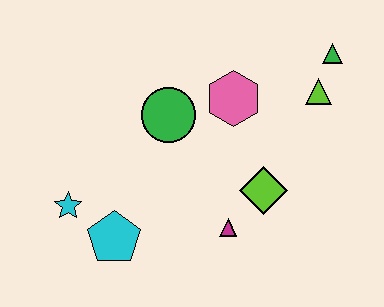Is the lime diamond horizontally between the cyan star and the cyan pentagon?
No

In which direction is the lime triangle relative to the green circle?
The lime triangle is to the right of the green circle.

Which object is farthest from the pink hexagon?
The cyan star is farthest from the pink hexagon.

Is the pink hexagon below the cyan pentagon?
No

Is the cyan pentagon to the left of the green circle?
Yes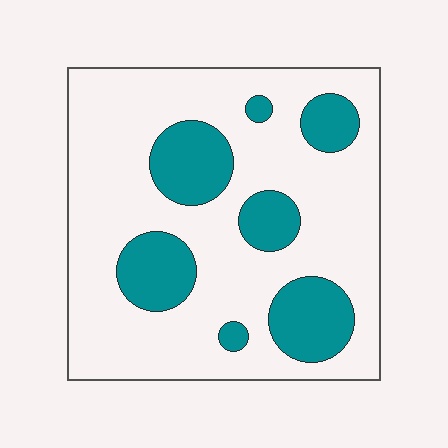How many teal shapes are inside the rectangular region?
7.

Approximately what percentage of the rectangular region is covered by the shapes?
Approximately 25%.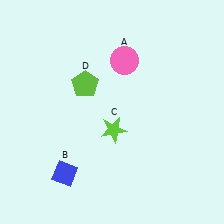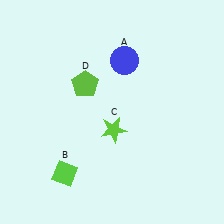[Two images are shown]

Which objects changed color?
A changed from pink to blue. B changed from blue to lime.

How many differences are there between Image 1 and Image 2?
There are 2 differences between the two images.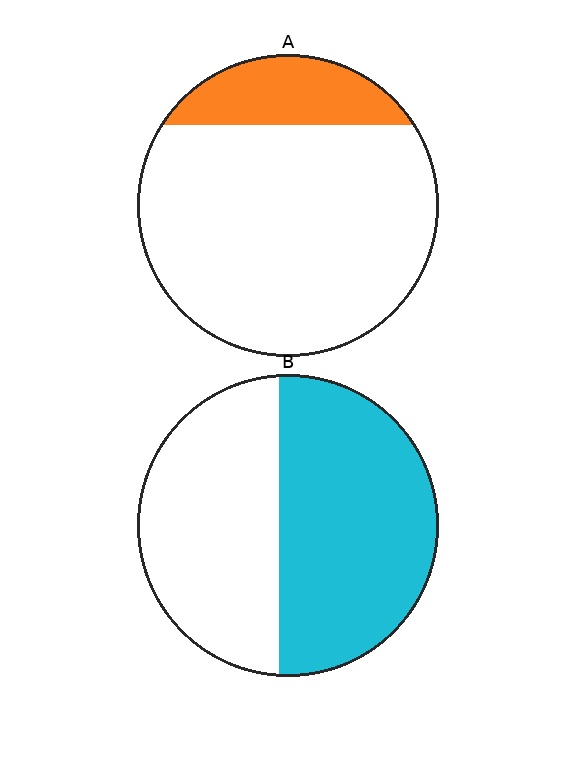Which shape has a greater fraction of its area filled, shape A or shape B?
Shape B.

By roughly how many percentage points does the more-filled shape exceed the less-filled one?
By roughly 35 percentage points (B over A).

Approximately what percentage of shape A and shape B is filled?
A is approximately 20% and B is approximately 55%.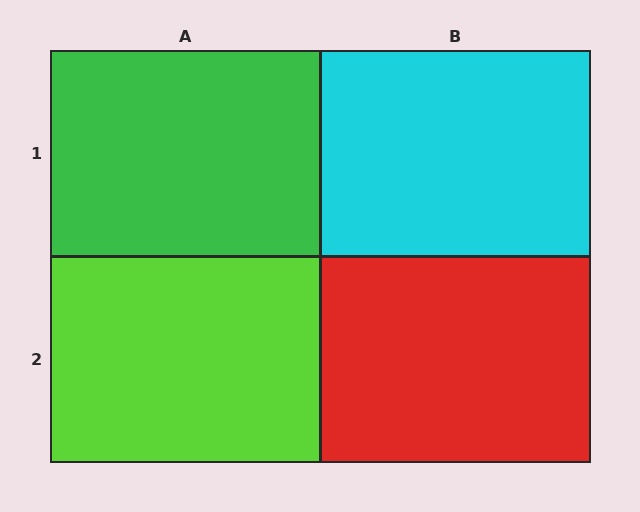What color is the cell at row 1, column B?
Cyan.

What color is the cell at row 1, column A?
Green.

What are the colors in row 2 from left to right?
Lime, red.